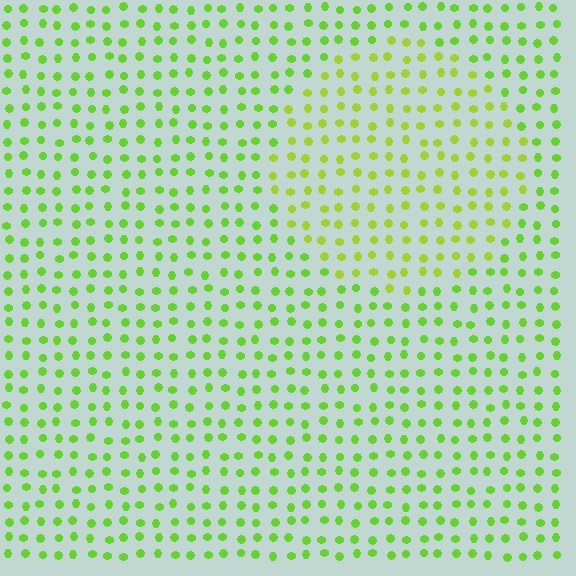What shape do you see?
I see a circle.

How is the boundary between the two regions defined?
The boundary is defined purely by a slight shift in hue (about 21 degrees). Spacing, size, and orientation are identical on both sides.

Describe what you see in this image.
The image is filled with small lime elements in a uniform arrangement. A circle-shaped region is visible where the elements are tinted to a slightly different hue, forming a subtle color boundary.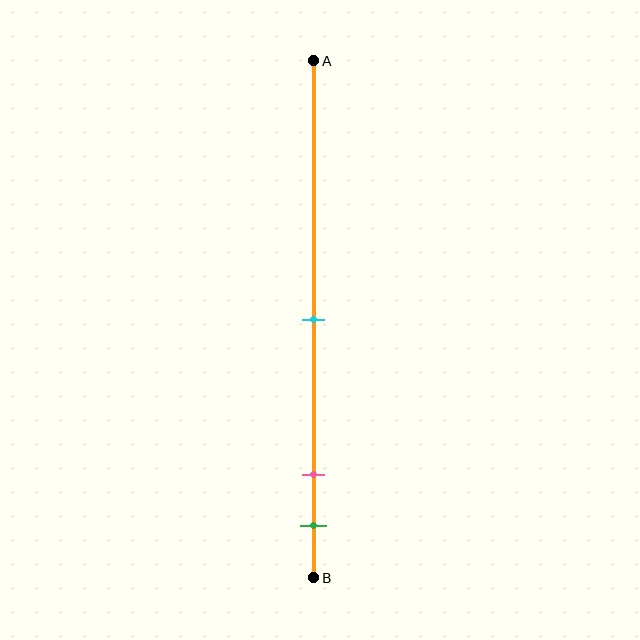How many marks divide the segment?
There are 3 marks dividing the segment.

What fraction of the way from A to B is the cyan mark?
The cyan mark is approximately 50% (0.5) of the way from A to B.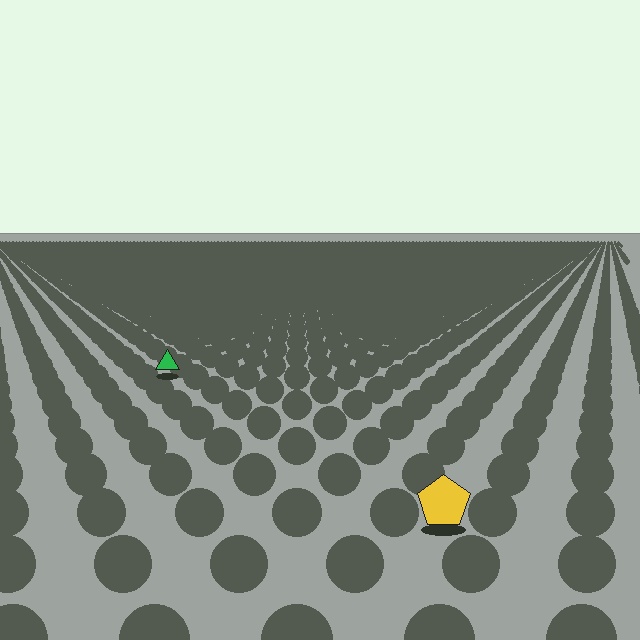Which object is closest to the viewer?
The yellow pentagon is closest. The texture marks near it are larger and more spread out.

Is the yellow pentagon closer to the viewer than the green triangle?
Yes. The yellow pentagon is closer — you can tell from the texture gradient: the ground texture is coarser near it.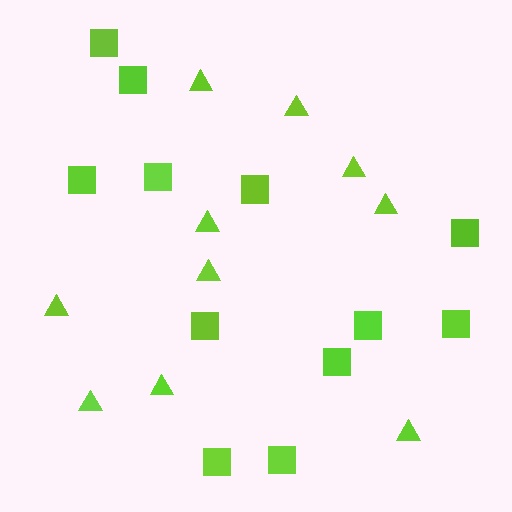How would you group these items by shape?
There are 2 groups: one group of squares (12) and one group of triangles (10).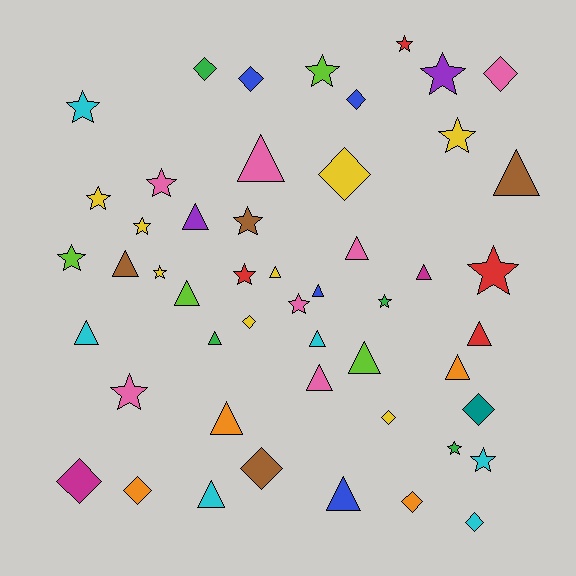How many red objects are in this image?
There are 4 red objects.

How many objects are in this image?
There are 50 objects.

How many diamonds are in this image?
There are 13 diamonds.